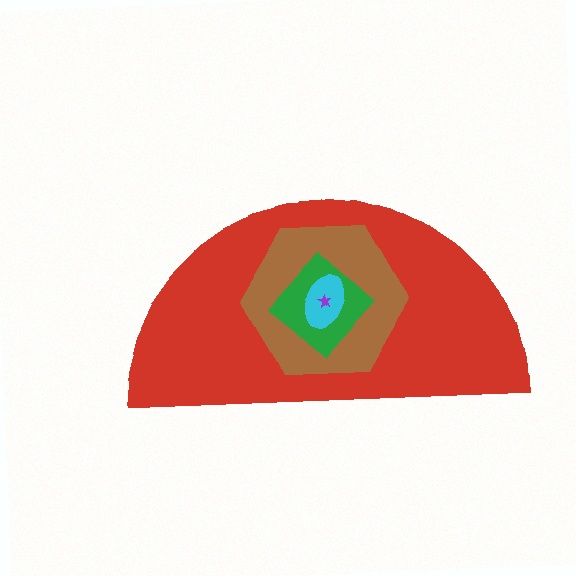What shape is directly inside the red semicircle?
The brown hexagon.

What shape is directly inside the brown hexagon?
The green diamond.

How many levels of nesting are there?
5.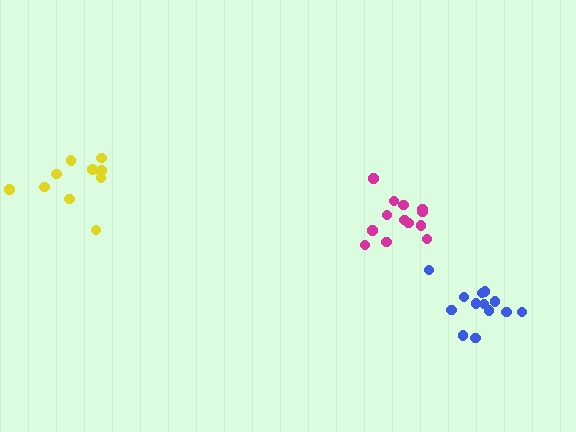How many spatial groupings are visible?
There are 3 spatial groupings.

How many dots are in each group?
Group 1: 13 dots, Group 2: 11 dots, Group 3: 13 dots (37 total).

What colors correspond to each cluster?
The clusters are colored: magenta, yellow, blue.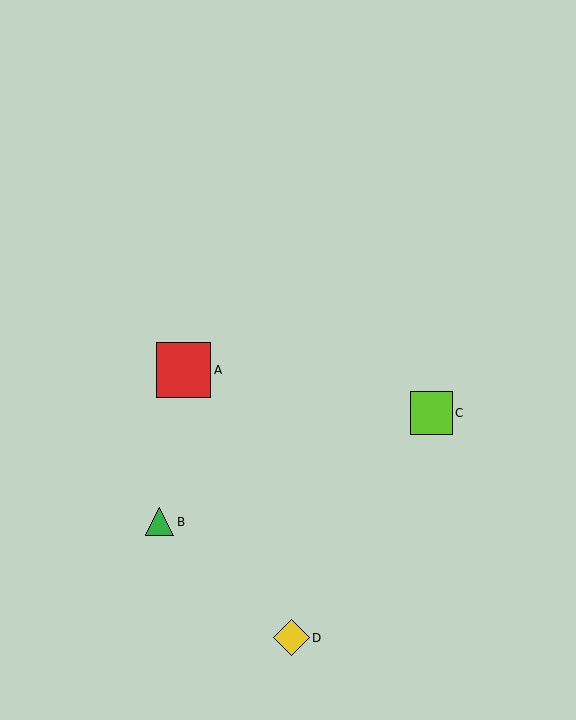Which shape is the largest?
The red square (labeled A) is the largest.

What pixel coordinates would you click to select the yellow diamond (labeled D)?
Click at (292, 638) to select the yellow diamond D.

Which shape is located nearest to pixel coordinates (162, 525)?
The green triangle (labeled B) at (160, 522) is nearest to that location.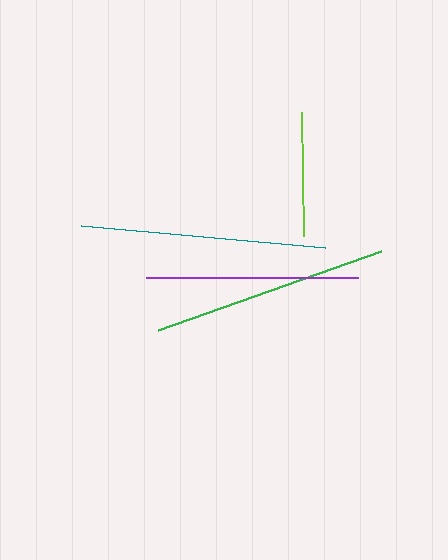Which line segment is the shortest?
The lime line is the shortest at approximately 124 pixels.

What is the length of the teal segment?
The teal segment is approximately 245 pixels long.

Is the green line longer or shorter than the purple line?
The green line is longer than the purple line.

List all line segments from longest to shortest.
From longest to shortest: teal, green, purple, lime.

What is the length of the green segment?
The green segment is approximately 237 pixels long.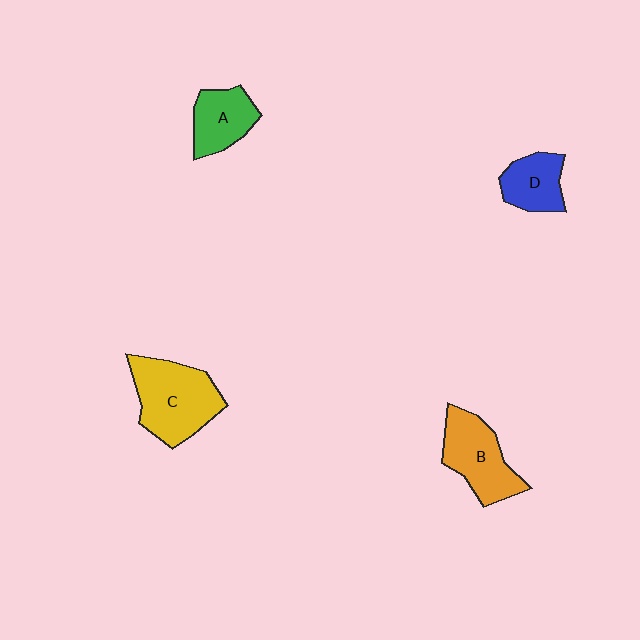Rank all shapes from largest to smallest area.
From largest to smallest: C (yellow), B (orange), A (green), D (blue).